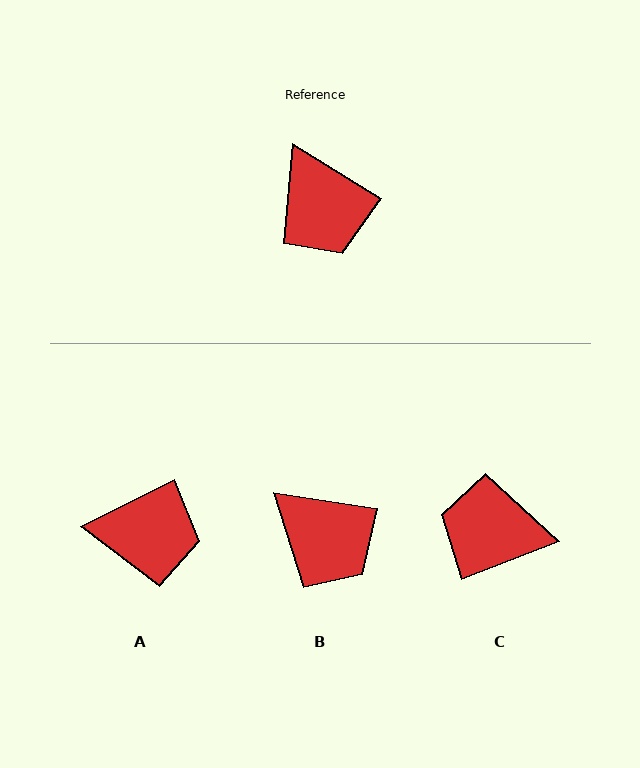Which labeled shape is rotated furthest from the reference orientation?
C, about 127 degrees away.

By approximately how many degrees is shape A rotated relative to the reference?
Approximately 58 degrees counter-clockwise.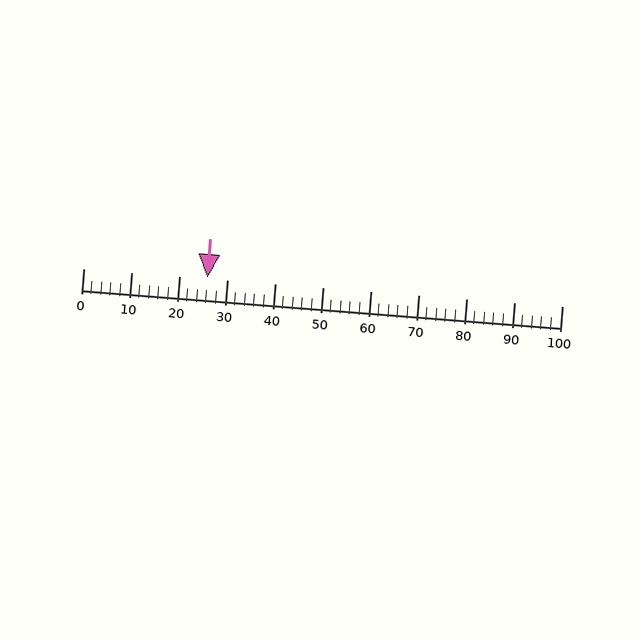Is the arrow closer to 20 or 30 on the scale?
The arrow is closer to 30.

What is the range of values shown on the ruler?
The ruler shows values from 0 to 100.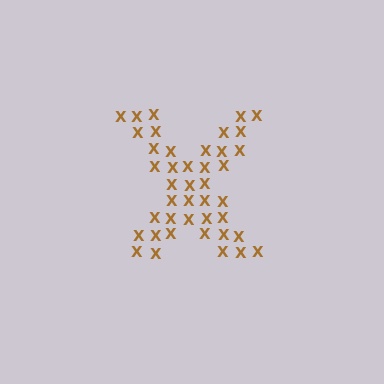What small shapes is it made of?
It is made of small letter X's.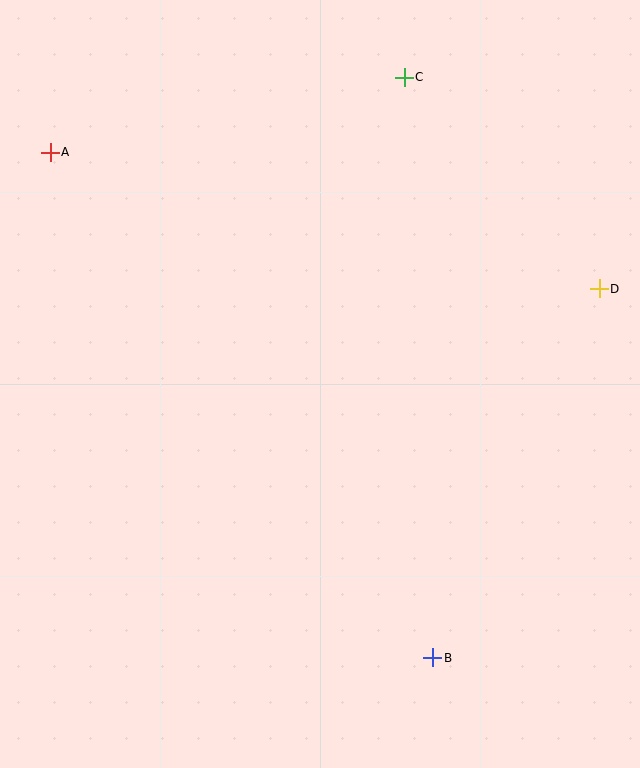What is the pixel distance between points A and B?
The distance between A and B is 634 pixels.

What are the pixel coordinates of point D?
Point D is at (599, 289).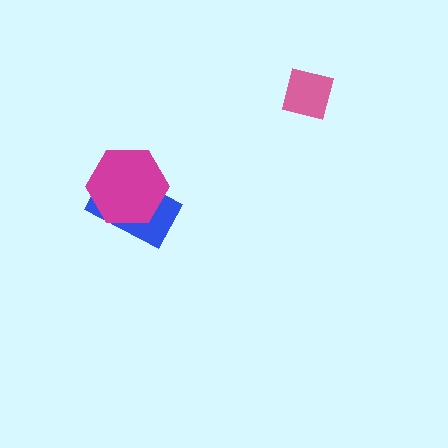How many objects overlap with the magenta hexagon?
1 object overlaps with the magenta hexagon.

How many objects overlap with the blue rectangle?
1 object overlaps with the blue rectangle.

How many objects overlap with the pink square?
0 objects overlap with the pink square.